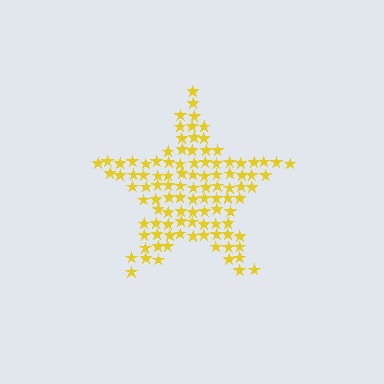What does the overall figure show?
The overall figure shows a star.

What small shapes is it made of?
It is made of small stars.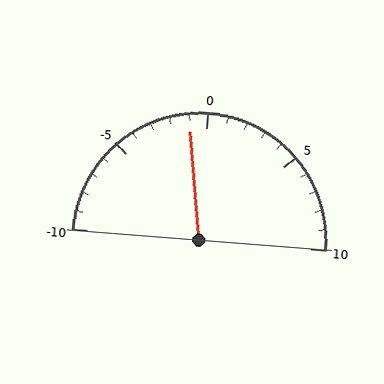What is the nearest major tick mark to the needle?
The nearest major tick mark is 0.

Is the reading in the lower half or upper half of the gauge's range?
The reading is in the lower half of the range (-10 to 10).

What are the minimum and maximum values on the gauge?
The gauge ranges from -10 to 10.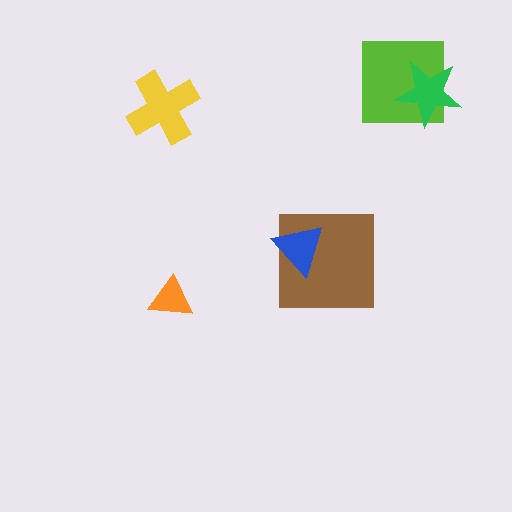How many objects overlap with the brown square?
1 object overlaps with the brown square.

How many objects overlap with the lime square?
1 object overlaps with the lime square.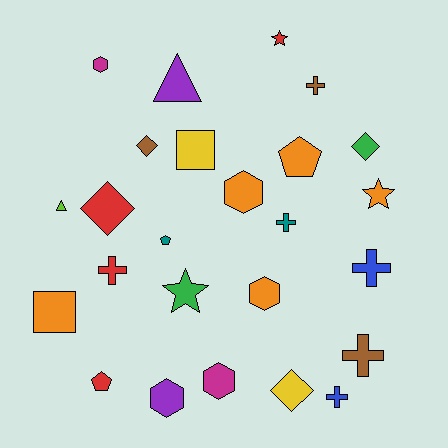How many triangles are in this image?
There are 2 triangles.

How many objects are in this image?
There are 25 objects.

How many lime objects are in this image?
There is 1 lime object.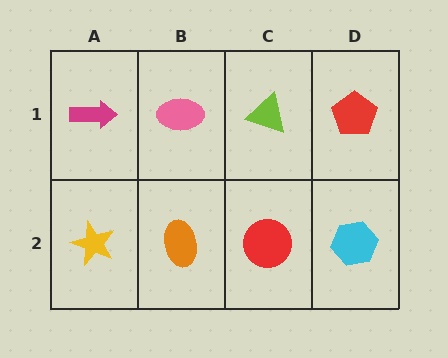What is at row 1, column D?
A red pentagon.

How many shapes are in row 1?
4 shapes.